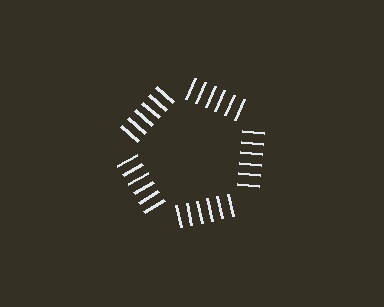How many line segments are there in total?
30 — 6 along each of the 5 edges.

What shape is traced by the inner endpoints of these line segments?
An illusory pentagon — the line segments terminate on its edges but no continuous stroke is drawn.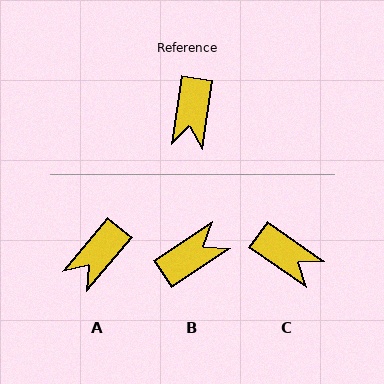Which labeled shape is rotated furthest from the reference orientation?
B, about 132 degrees away.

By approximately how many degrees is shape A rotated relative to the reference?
Approximately 31 degrees clockwise.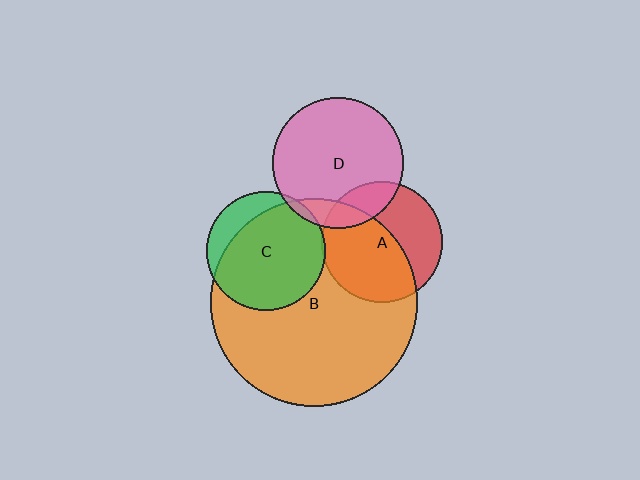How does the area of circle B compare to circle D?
Approximately 2.5 times.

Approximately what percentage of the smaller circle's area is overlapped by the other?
Approximately 5%.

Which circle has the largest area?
Circle B (orange).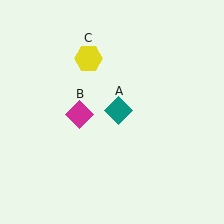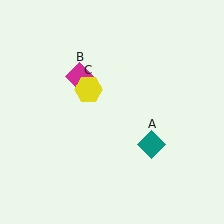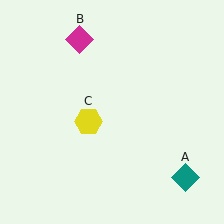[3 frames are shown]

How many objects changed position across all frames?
3 objects changed position: teal diamond (object A), magenta diamond (object B), yellow hexagon (object C).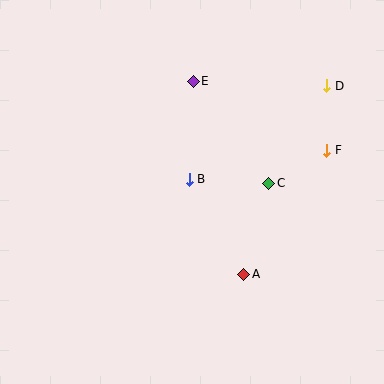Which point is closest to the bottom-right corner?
Point A is closest to the bottom-right corner.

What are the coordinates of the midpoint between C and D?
The midpoint between C and D is at (298, 134).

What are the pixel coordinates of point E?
Point E is at (193, 81).